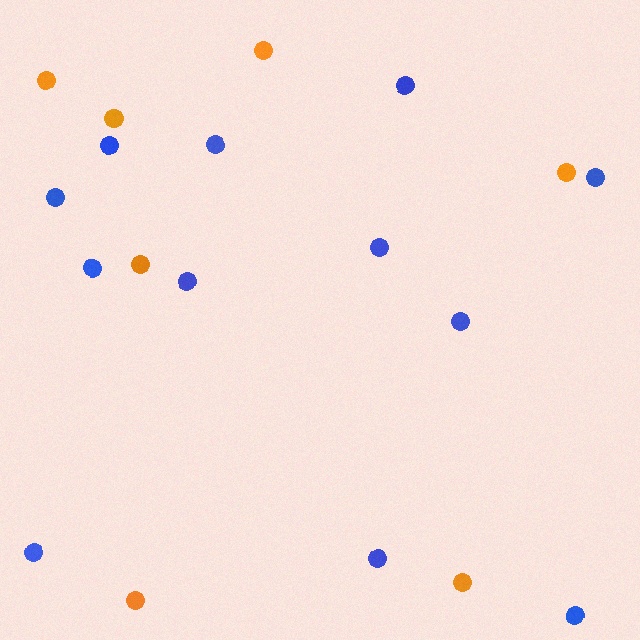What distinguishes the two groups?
There are 2 groups: one group of orange circles (7) and one group of blue circles (12).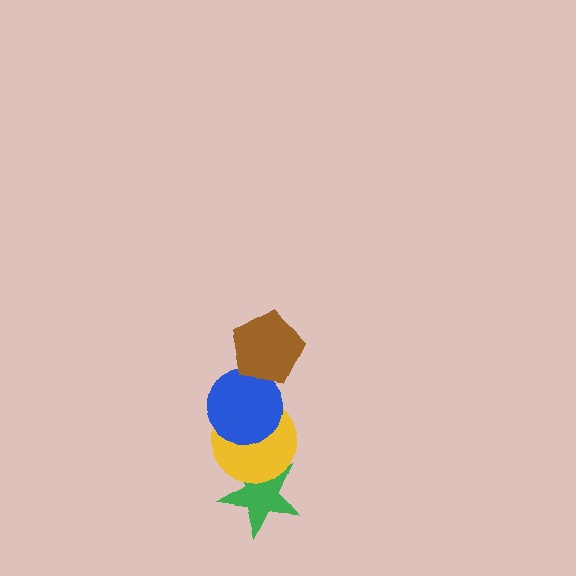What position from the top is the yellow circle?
The yellow circle is 3rd from the top.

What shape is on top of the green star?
The yellow circle is on top of the green star.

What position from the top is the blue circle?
The blue circle is 2nd from the top.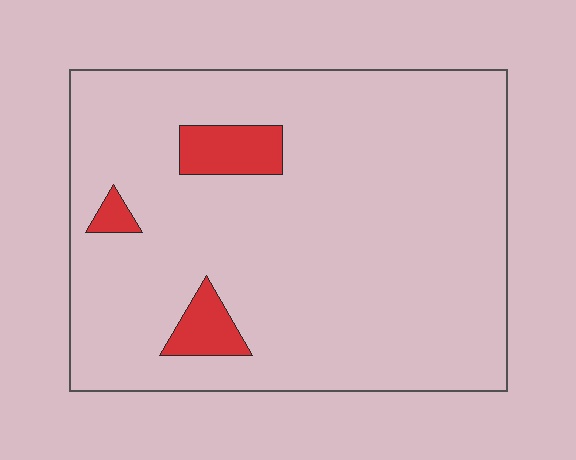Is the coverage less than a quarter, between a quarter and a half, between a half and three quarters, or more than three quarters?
Less than a quarter.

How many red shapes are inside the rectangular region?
3.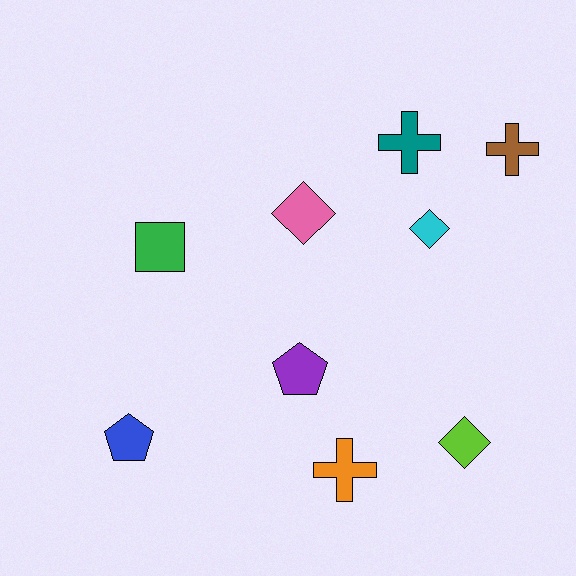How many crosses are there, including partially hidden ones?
There are 3 crosses.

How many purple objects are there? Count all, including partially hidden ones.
There is 1 purple object.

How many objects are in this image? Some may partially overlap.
There are 9 objects.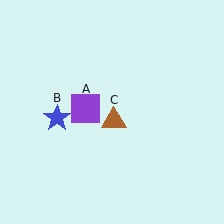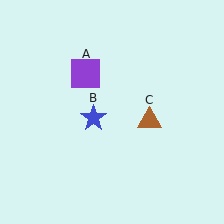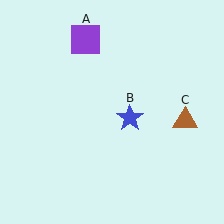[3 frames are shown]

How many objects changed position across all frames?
3 objects changed position: purple square (object A), blue star (object B), brown triangle (object C).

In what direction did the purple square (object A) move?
The purple square (object A) moved up.